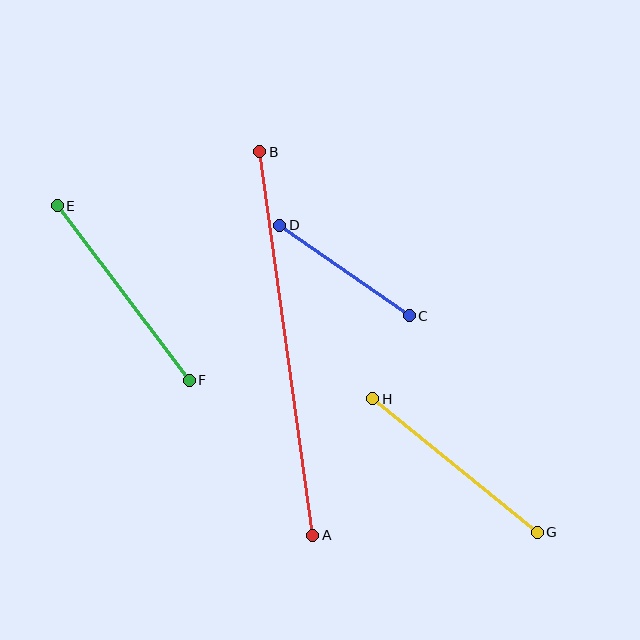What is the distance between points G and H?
The distance is approximately 212 pixels.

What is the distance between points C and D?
The distance is approximately 158 pixels.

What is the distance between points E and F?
The distance is approximately 219 pixels.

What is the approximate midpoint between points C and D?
The midpoint is at approximately (344, 270) pixels.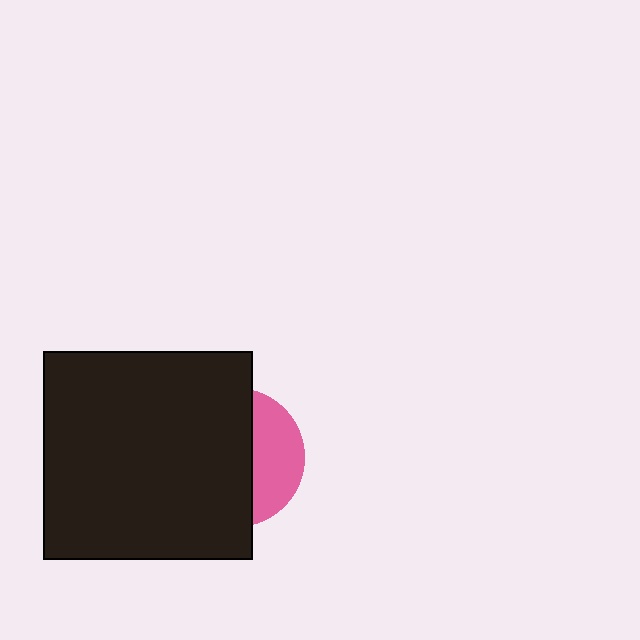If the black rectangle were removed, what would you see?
You would see the complete pink circle.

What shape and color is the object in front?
The object in front is a black rectangle.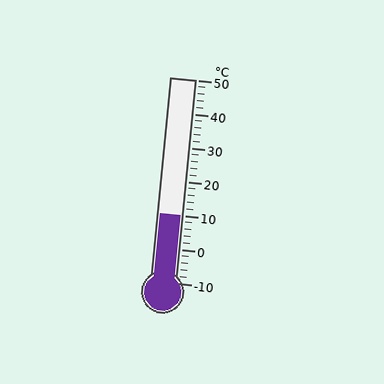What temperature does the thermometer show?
The thermometer shows approximately 10°C.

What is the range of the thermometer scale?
The thermometer scale ranges from -10°C to 50°C.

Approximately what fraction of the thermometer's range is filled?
The thermometer is filled to approximately 35% of its range.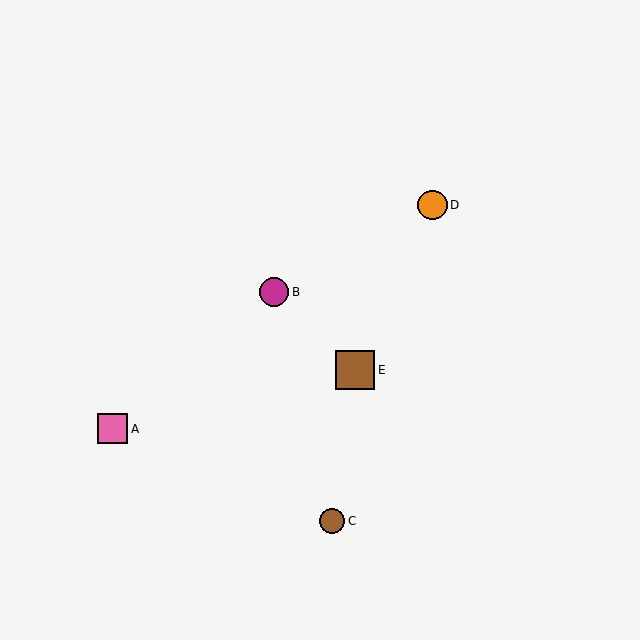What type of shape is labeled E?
Shape E is a brown square.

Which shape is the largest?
The brown square (labeled E) is the largest.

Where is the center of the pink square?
The center of the pink square is at (112, 429).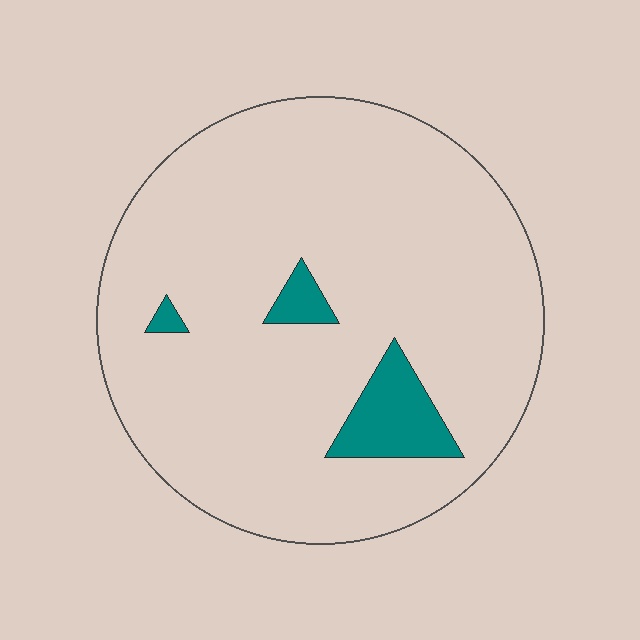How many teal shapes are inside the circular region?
3.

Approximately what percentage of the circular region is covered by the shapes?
Approximately 10%.